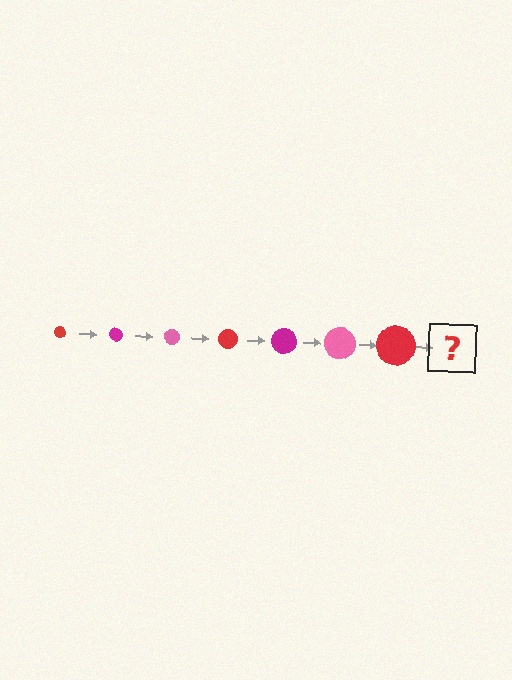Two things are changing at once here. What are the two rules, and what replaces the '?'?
The two rules are that the circle grows larger each step and the color cycles through red, magenta, and pink. The '?' should be a magenta circle, larger than the previous one.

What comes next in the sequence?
The next element should be a magenta circle, larger than the previous one.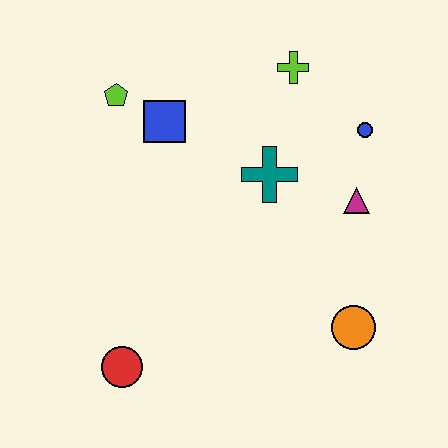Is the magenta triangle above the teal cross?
No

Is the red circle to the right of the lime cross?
No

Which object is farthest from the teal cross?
The red circle is farthest from the teal cross.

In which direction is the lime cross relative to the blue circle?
The lime cross is to the left of the blue circle.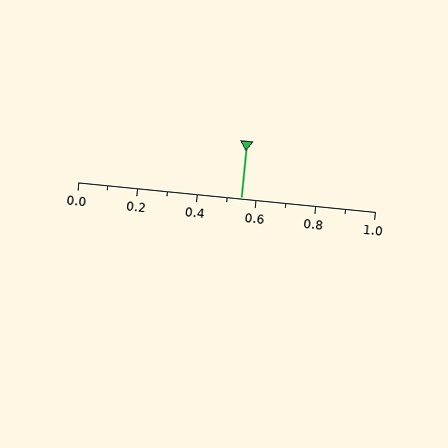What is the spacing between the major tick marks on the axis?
The major ticks are spaced 0.2 apart.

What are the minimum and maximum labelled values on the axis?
The axis runs from 0.0 to 1.0.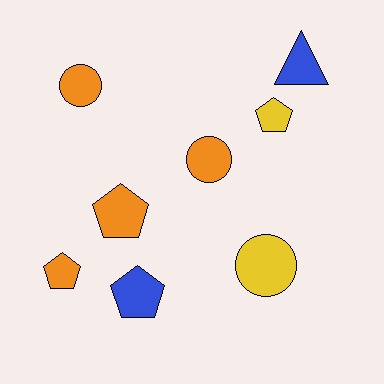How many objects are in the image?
There are 8 objects.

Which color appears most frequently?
Orange, with 4 objects.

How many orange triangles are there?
There are no orange triangles.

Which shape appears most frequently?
Pentagon, with 4 objects.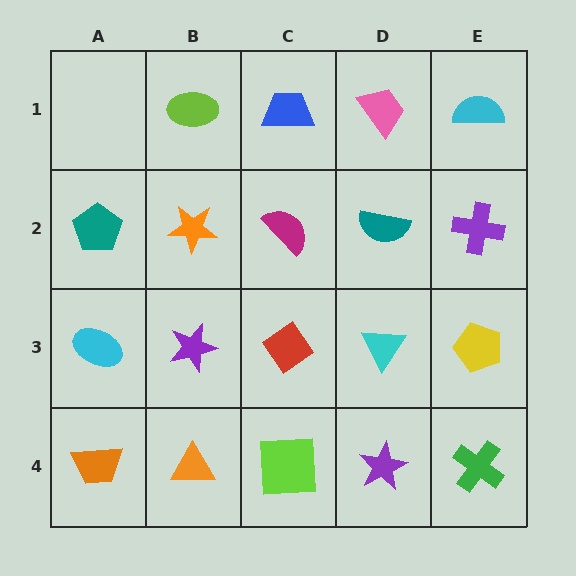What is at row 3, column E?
A yellow pentagon.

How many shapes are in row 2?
5 shapes.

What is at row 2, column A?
A teal pentagon.